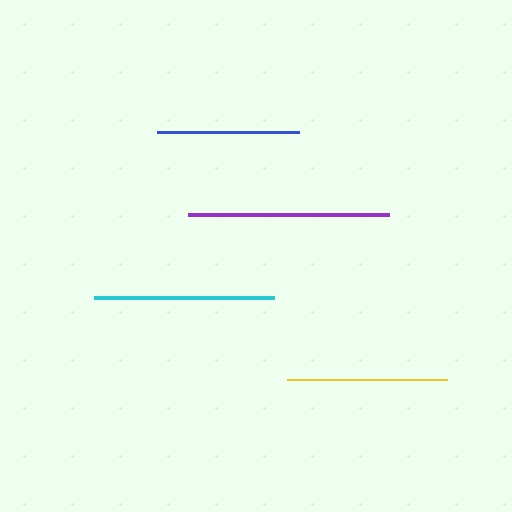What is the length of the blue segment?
The blue segment is approximately 142 pixels long.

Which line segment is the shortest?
The blue line is the shortest at approximately 142 pixels.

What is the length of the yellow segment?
The yellow segment is approximately 159 pixels long.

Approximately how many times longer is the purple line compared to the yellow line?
The purple line is approximately 1.3 times the length of the yellow line.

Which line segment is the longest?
The purple line is the longest at approximately 201 pixels.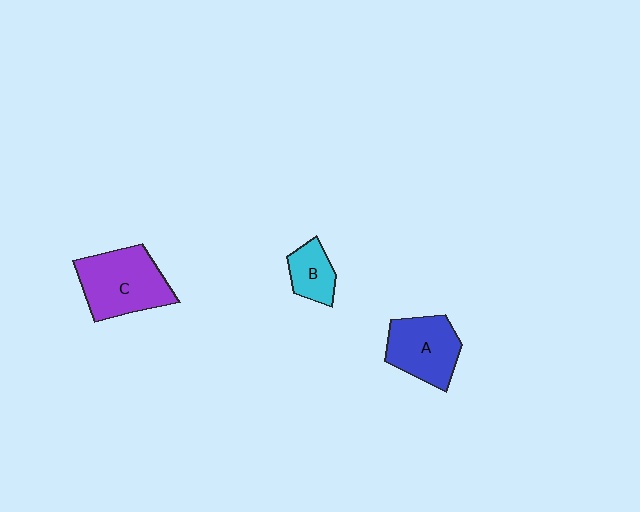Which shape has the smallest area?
Shape B (cyan).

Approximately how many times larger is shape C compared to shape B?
Approximately 2.2 times.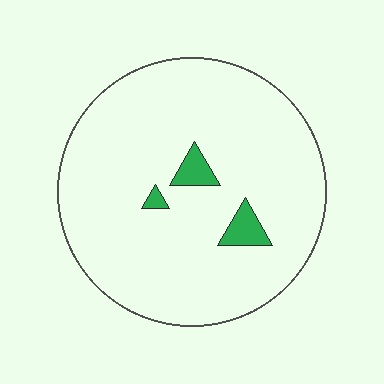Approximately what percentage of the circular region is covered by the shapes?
Approximately 5%.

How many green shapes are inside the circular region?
3.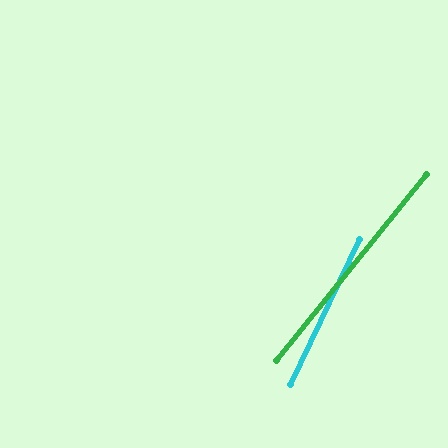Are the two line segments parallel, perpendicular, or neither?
Neither parallel nor perpendicular — they differ by about 14°.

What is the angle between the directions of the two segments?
Approximately 14 degrees.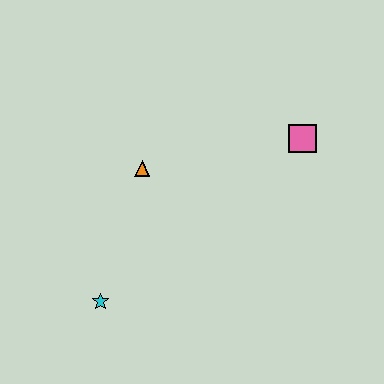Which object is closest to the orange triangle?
The cyan star is closest to the orange triangle.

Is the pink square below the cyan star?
No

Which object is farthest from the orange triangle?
The pink square is farthest from the orange triangle.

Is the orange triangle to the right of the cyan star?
Yes